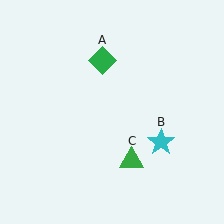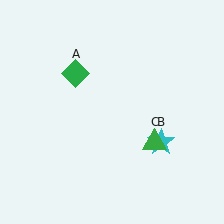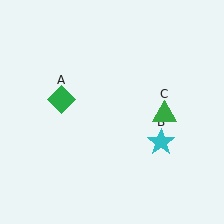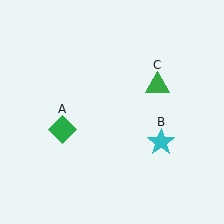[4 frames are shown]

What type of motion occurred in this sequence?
The green diamond (object A), green triangle (object C) rotated counterclockwise around the center of the scene.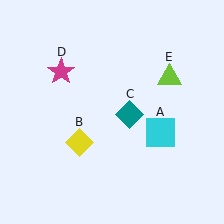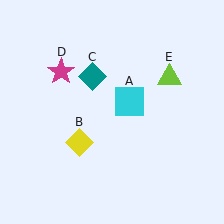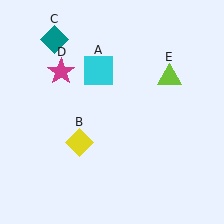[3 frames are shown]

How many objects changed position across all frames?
2 objects changed position: cyan square (object A), teal diamond (object C).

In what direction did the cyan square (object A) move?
The cyan square (object A) moved up and to the left.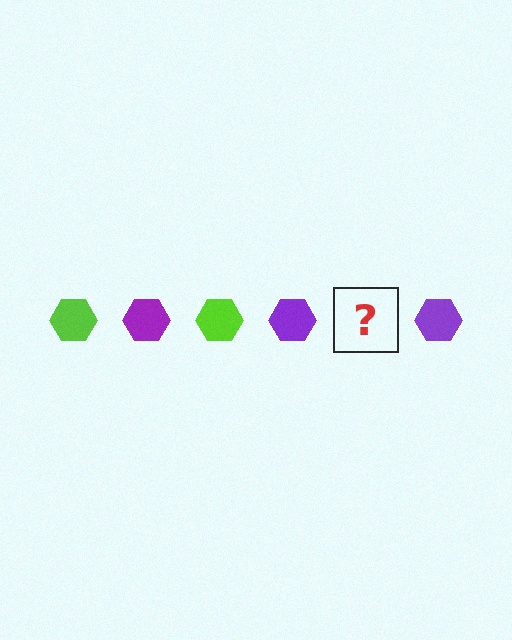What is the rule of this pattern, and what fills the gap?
The rule is that the pattern cycles through lime, purple hexagons. The gap should be filled with a lime hexagon.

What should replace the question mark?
The question mark should be replaced with a lime hexagon.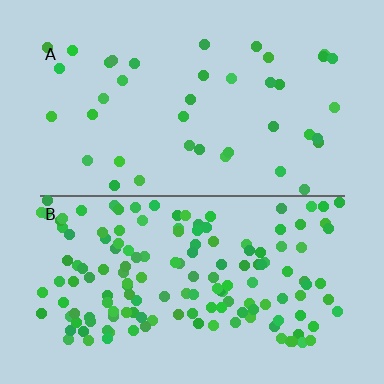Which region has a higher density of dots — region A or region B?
B (the bottom).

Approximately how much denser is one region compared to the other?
Approximately 3.7× — region B over region A.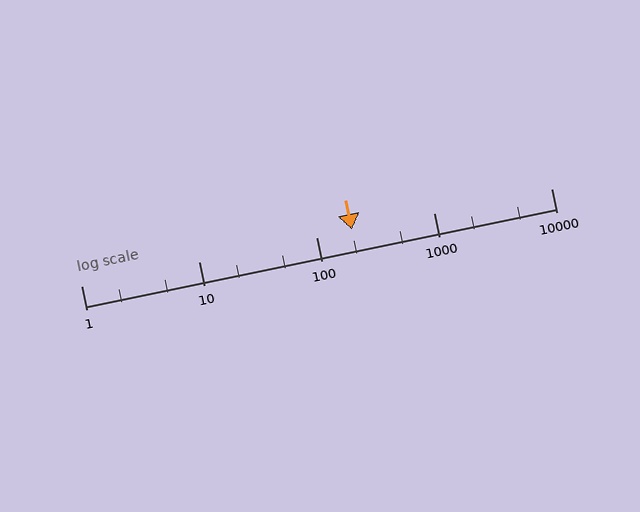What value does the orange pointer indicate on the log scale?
The pointer indicates approximately 200.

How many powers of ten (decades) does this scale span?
The scale spans 4 decades, from 1 to 10000.